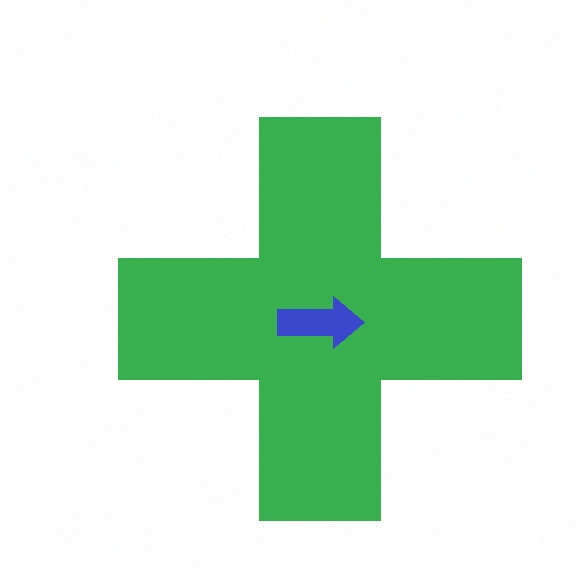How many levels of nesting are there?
2.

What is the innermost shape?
The blue arrow.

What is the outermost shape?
The green cross.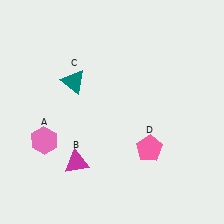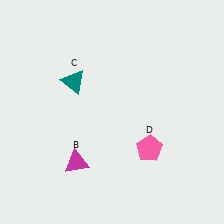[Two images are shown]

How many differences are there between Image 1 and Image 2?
There is 1 difference between the two images.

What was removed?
The pink hexagon (A) was removed in Image 2.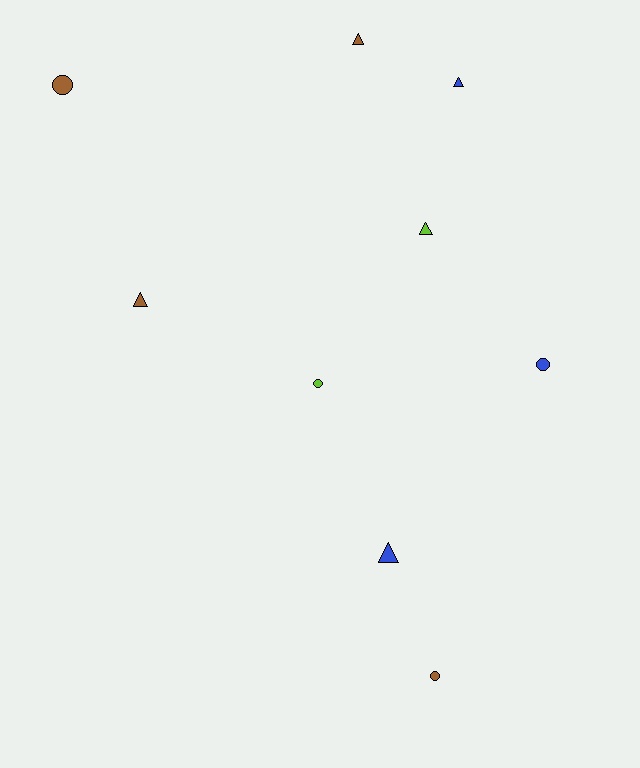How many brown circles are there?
There are 2 brown circles.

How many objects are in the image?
There are 9 objects.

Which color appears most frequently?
Brown, with 4 objects.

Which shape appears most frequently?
Triangle, with 5 objects.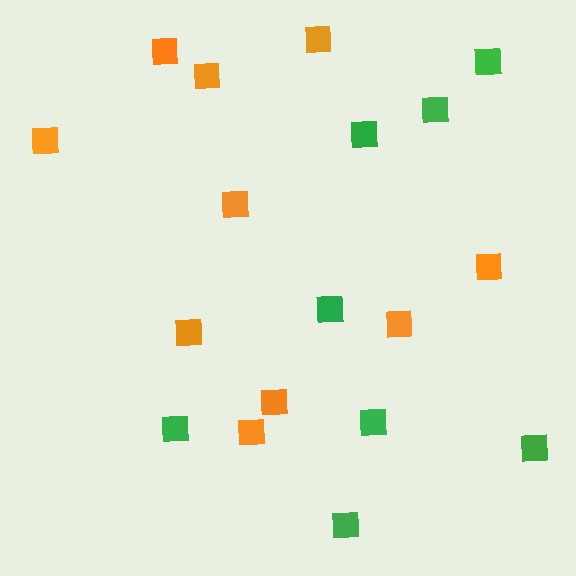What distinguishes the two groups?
There are 2 groups: one group of green squares (8) and one group of orange squares (10).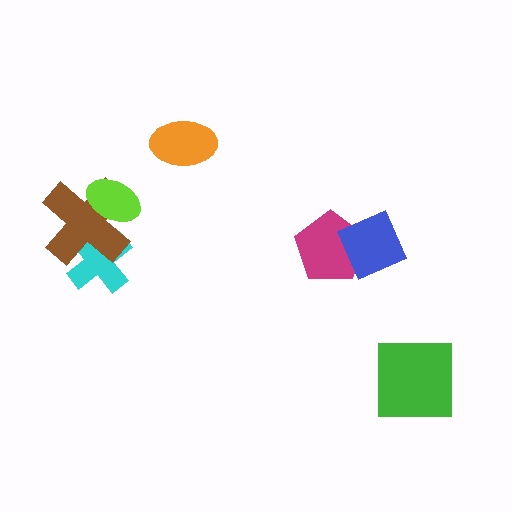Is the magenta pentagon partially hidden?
Yes, it is partially covered by another shape.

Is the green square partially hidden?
No, no other shape covers it.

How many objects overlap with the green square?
0 objects overlap with the green square.